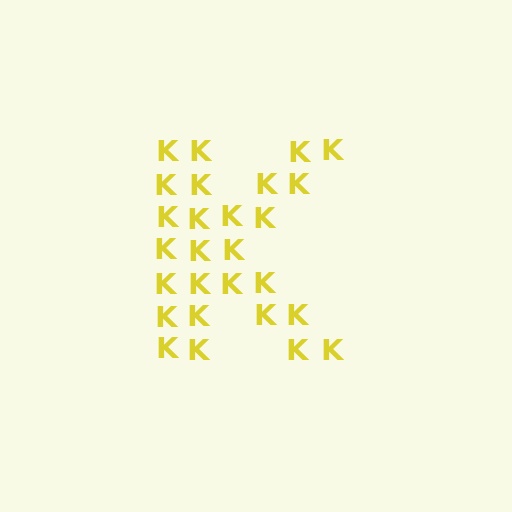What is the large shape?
The large shape is the letter K.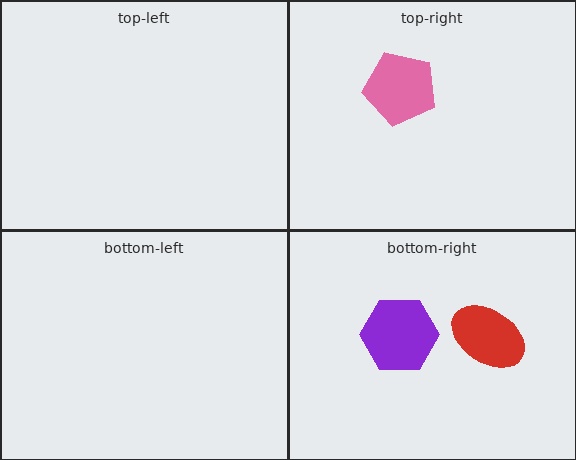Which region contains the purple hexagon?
The bottom-right region.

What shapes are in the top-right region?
The pink pentagon.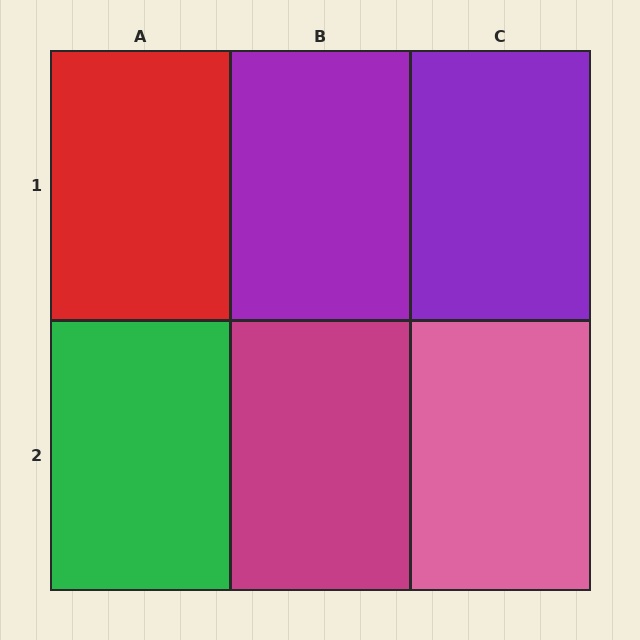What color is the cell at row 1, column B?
Purple.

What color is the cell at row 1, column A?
Red.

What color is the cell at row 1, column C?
Purple.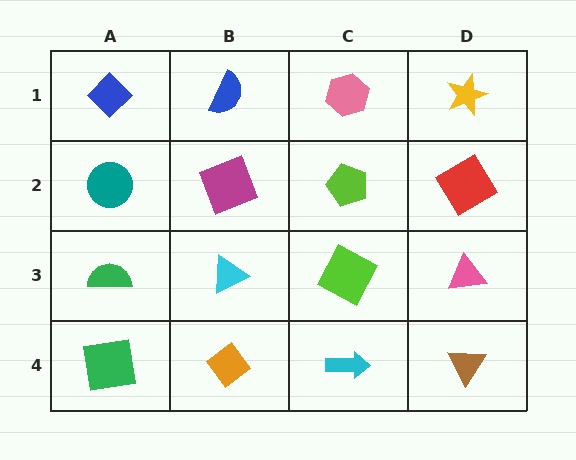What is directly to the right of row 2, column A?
A magenta square.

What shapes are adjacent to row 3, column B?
A magenta square (row 2, column B), an orange diamond (row 4, column B), a green semicircle (row 3, column A), a lime square (row 3, column C).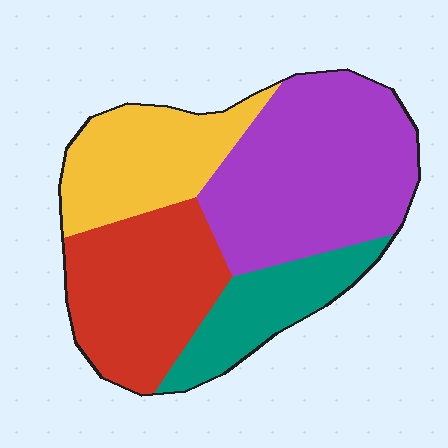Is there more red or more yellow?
Red.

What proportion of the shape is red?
Red takes up about one quarter (1/4) of the shape.